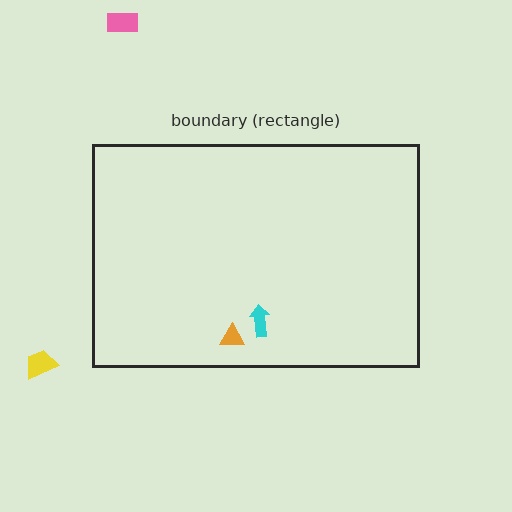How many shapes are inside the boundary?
2 inside, 2 outside.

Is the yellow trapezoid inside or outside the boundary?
Outside.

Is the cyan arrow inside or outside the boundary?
Inside.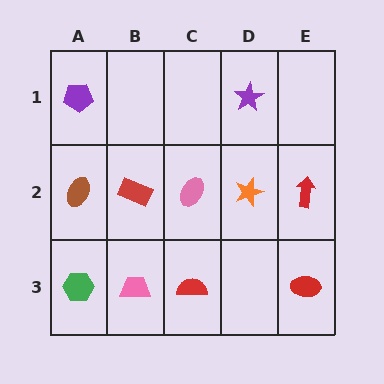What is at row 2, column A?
A brown ellipse.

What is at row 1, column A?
A purple pentagon.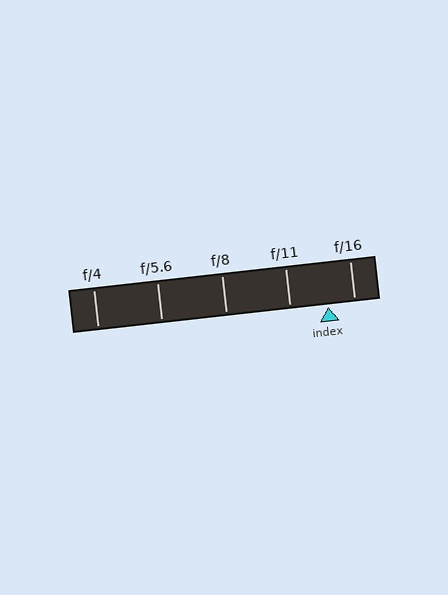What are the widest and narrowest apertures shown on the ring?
The widest aperture shown is f/4 and the narrowest is f/16.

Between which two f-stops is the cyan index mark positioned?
The index mark is between f/11 and f/16.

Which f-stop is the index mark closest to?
The index mark is closest to f/16.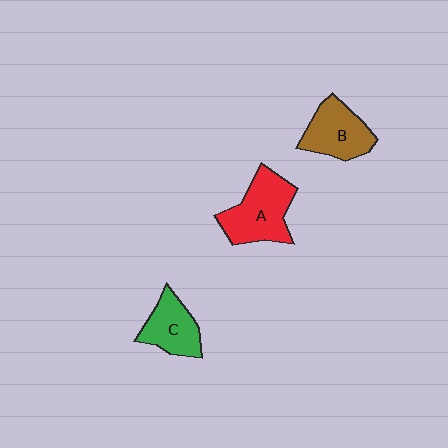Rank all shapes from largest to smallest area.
From largest to smallest: A (red), B (brown), C (green).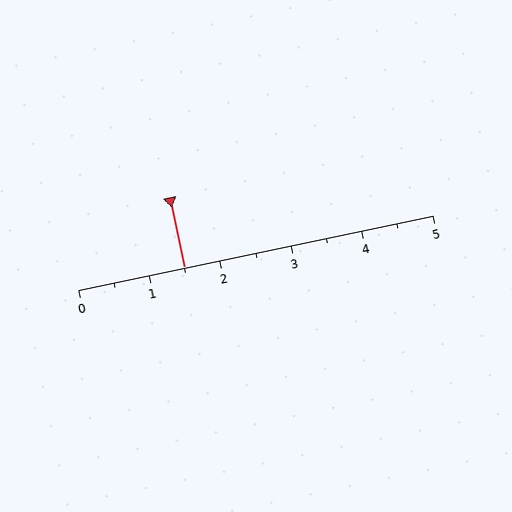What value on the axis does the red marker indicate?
The marker indicates approximately 1.5.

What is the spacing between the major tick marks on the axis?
The major ticks are spaced 1 apart.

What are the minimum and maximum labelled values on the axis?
The axis runs from 0 to 5.